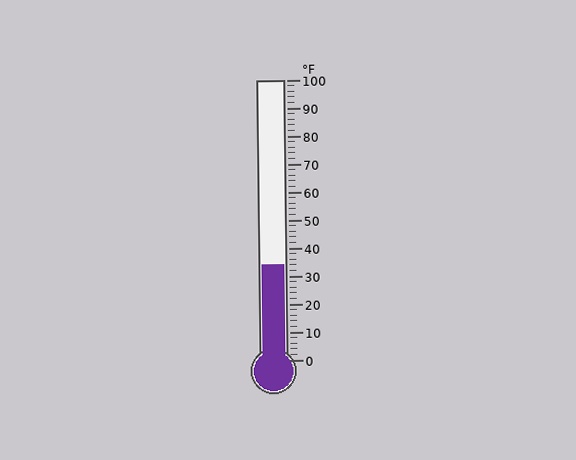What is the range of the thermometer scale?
The thermometer scale ranges from 0°F to 100°F.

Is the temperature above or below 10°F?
The temperature is above 10°F.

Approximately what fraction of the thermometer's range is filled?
The thermometer is filled to approximately 35% of its range.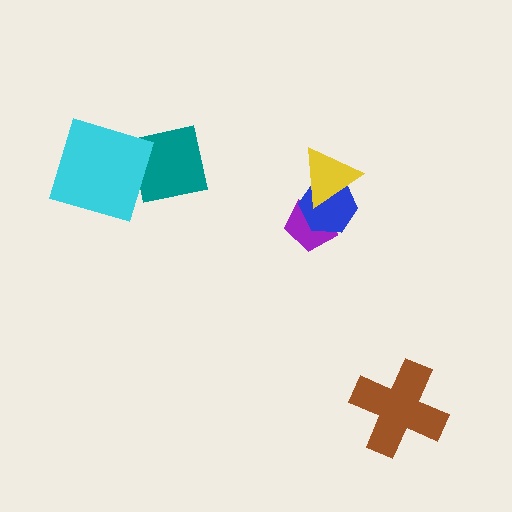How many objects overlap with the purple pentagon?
2 objects overlap with the purple pentagon.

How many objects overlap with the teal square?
1 object overlaps with the teal square.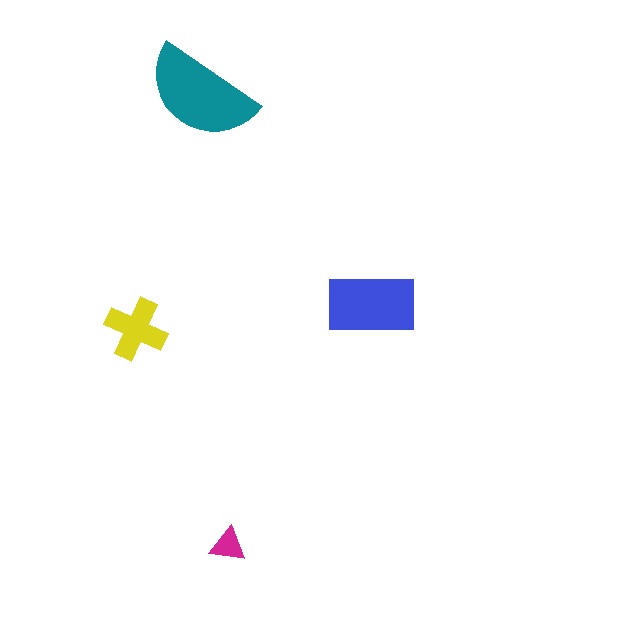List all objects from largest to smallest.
The teal semicircle, the blue rectangle, the yellow cross, the magenta triangle.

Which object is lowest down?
The magenta triangle is bottommost.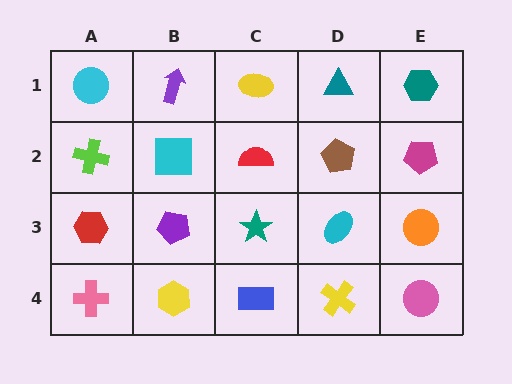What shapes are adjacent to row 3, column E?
A magenta pentagon (row 2, column E), a pink circle (row 4, column E), a cyan ellipse (row 3, column D).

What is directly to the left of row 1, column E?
A teal triangle.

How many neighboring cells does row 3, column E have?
3.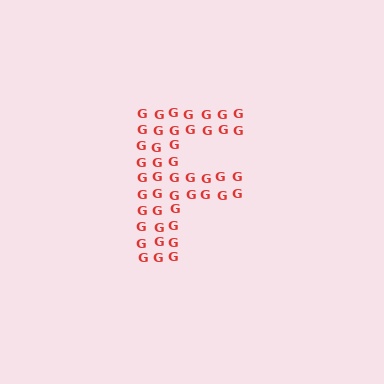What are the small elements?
The small elements are letter G's.